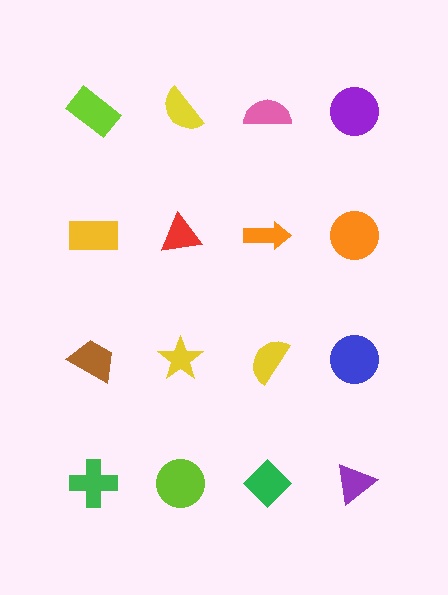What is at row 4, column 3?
A green diamond.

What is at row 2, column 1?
A yellow rectangle.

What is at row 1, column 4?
A purple circle.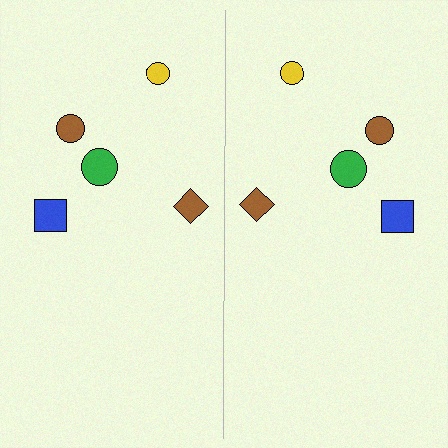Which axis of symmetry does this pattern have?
The pattern has a vertical axis of symmetry running through the center of the image.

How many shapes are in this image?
There are 10 shapes in this image.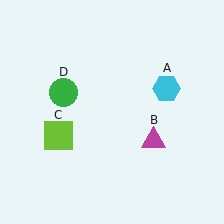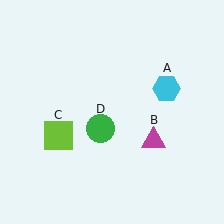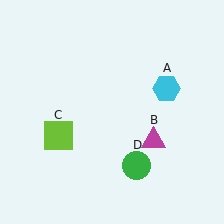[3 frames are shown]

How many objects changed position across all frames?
1 object changed position: green circle (object D).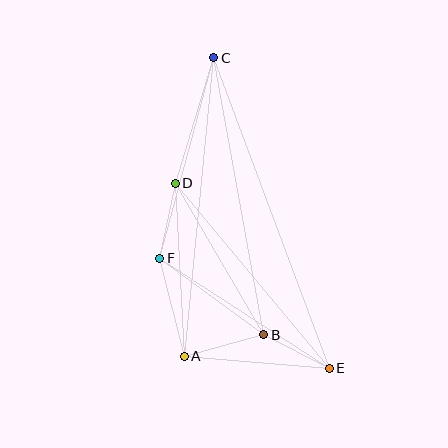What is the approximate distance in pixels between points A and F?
The distance between A and F is approximately 101 pixels.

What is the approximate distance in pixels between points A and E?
The distance between A and E is approximately 146 pixels.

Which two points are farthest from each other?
Points C and E are farthest from each other.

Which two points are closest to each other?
Points B and E are closest to each other.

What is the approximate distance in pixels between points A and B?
The distance between A and B is approximately 82 pixels.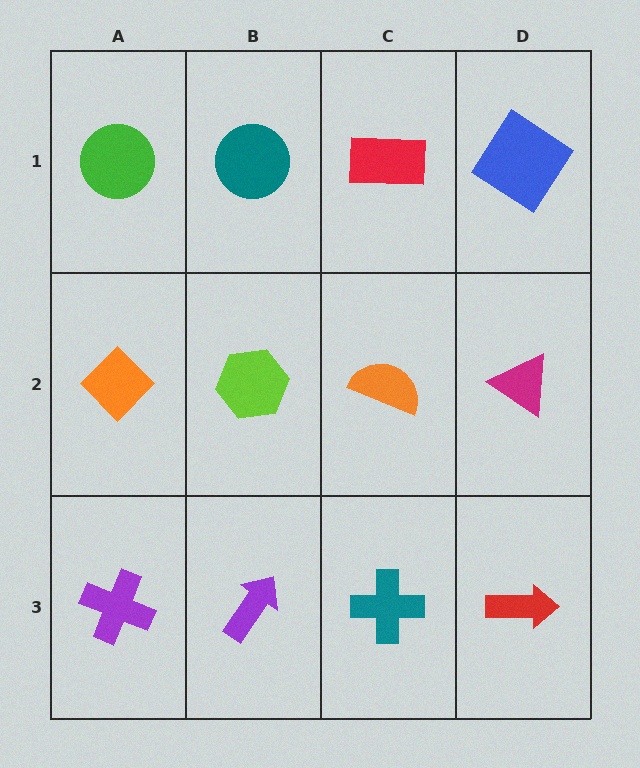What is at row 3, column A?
A purple cross.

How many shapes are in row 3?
4 shapes.